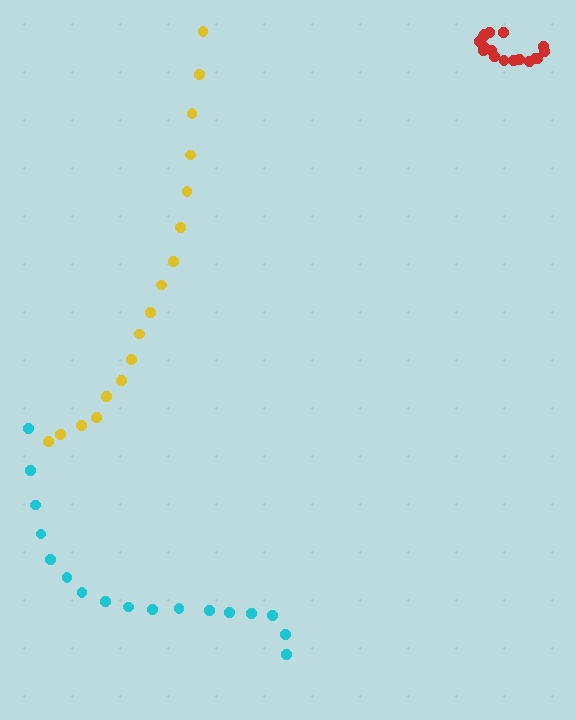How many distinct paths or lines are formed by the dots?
There are 3 distinct paths.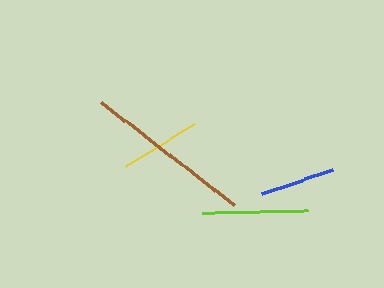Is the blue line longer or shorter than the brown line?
The brown line is longer than the blue line.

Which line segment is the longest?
The brown line is the longest at approximately 168 pixels.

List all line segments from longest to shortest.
From longest to shortest: brown, lime, yellow, blue.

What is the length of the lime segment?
The lime segment is approximately 106 pixels long.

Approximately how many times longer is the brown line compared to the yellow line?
The brown line is approximately 2.0 times the length of the yellow line.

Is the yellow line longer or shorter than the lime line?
The lime line is longer than the yellow line.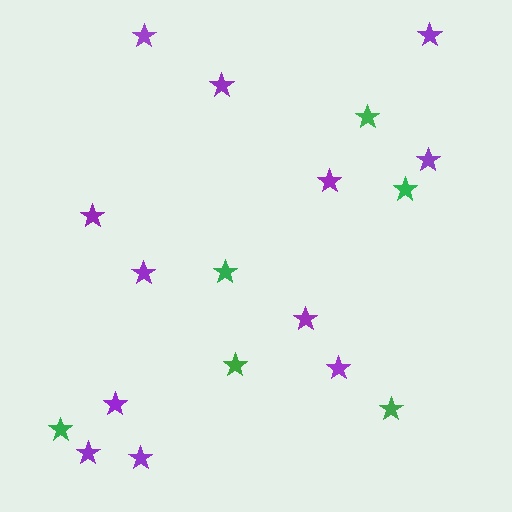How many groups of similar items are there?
There are 2 groups: one group of green stars (6) and one group of purple stars (12).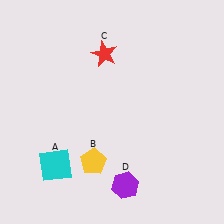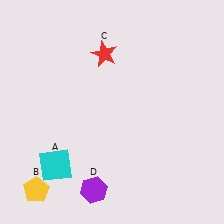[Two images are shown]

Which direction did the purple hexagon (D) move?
The purple hexagon (D) moved left.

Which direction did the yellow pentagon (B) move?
The yellow pentagon (B) moved left.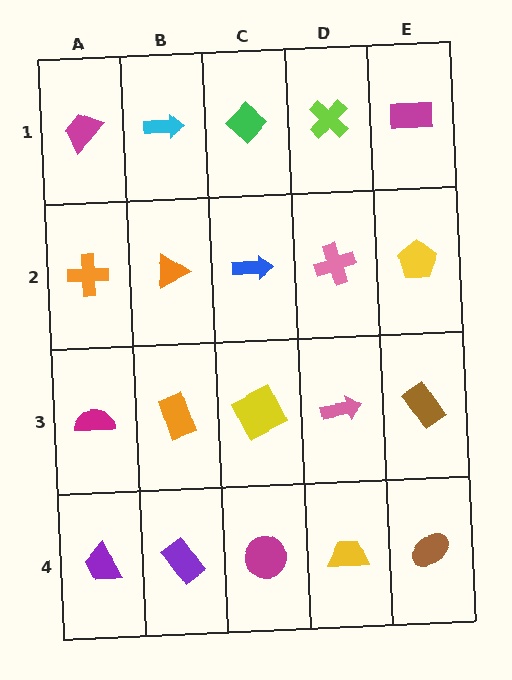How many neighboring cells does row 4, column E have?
2.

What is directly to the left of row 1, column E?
A lime cross.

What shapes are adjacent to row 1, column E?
A yellow pentagon (row 2, column E), a lime cross (row 1, column D).